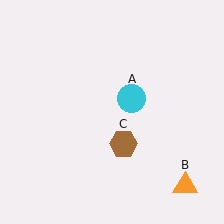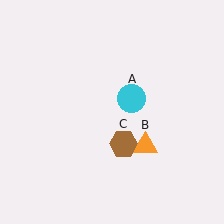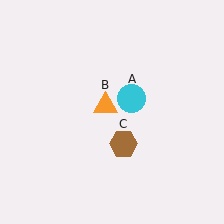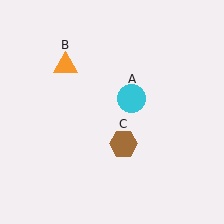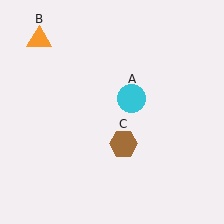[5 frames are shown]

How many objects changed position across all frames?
1 object changed position: orange triangle (object B).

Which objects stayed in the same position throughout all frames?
Cyan circle (object A) and brown hexagon (object C) remained stationary.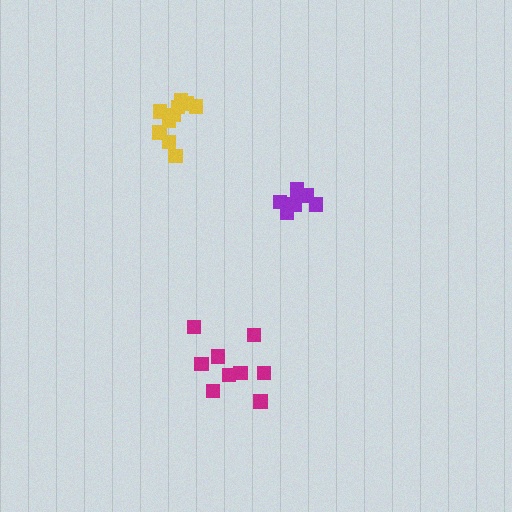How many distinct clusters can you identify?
There are 3 distinct clusters.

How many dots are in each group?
Group 1: 6 dots, Group 2: 10 dots, Group 3: 9 dots (25 total).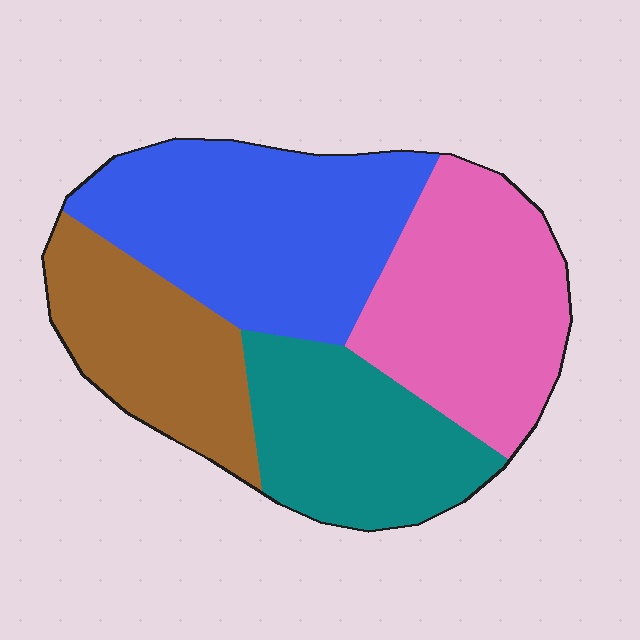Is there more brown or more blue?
Blue.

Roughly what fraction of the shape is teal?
Teal takes up about one fifth (1/5) of the shape.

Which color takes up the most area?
Blue, at roughly 30%.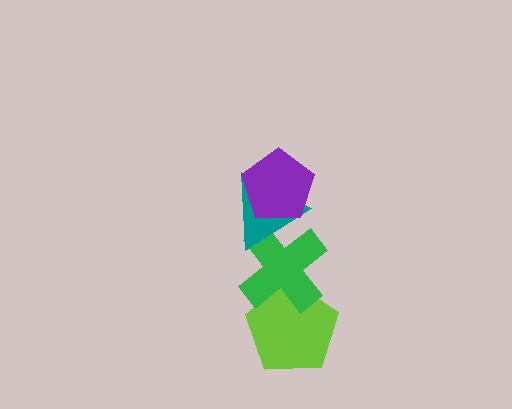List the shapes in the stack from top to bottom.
From top to bottom: the purple pentagon, the teal triangle, the green cross, the lime pentagon.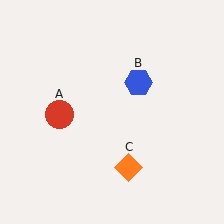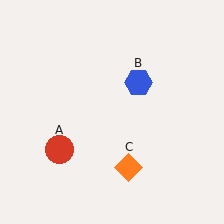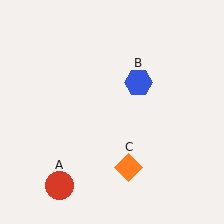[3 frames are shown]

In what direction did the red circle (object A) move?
The red circle (object A) moved down.